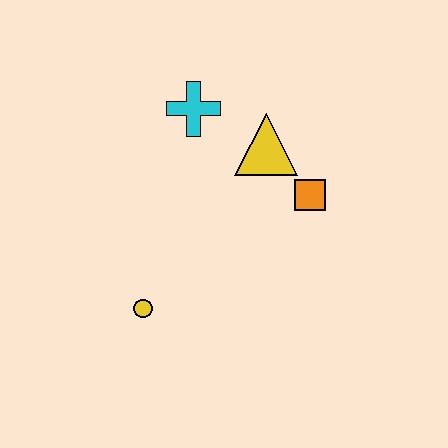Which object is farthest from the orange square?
The yellow circle is farthest from the orange square.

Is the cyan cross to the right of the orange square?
No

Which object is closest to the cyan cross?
The yellow triangle is closest to the cyan cross.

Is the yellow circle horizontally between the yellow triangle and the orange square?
No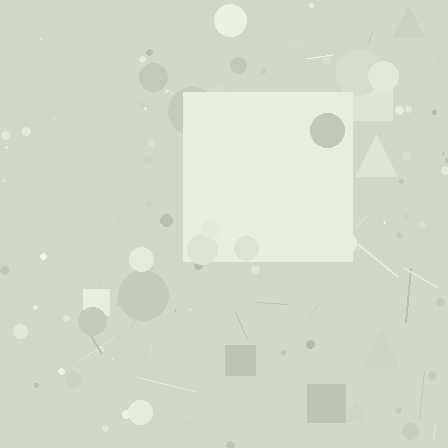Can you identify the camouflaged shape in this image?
The camouflaged shape is a square.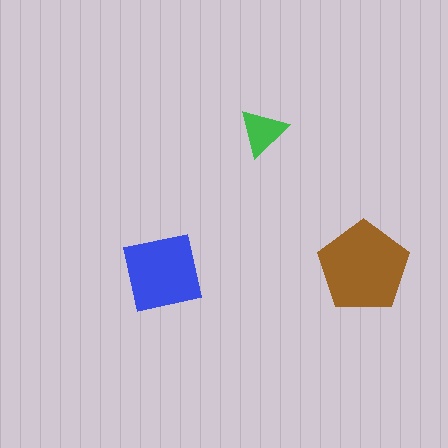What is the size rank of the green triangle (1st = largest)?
3rd.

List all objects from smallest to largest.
The green triangle, the blue square, the brown pentagon.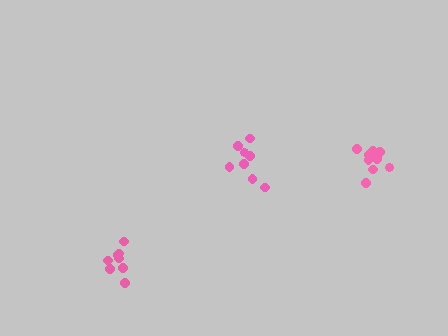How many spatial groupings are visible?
There are 3 spatial groupings.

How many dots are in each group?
Group 1: 8 dots, Group 2: 10 dots, Group 3: 8 dots (26 total).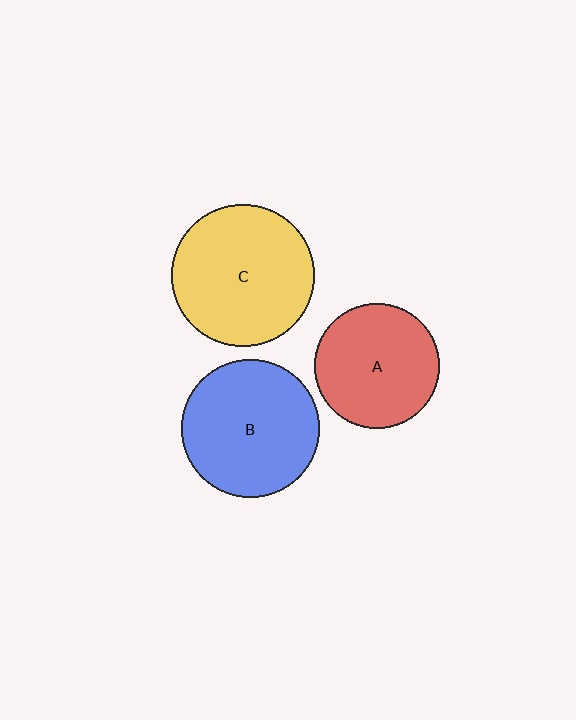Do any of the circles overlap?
No, none of the circles overlap.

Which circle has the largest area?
Circle C (yellow).